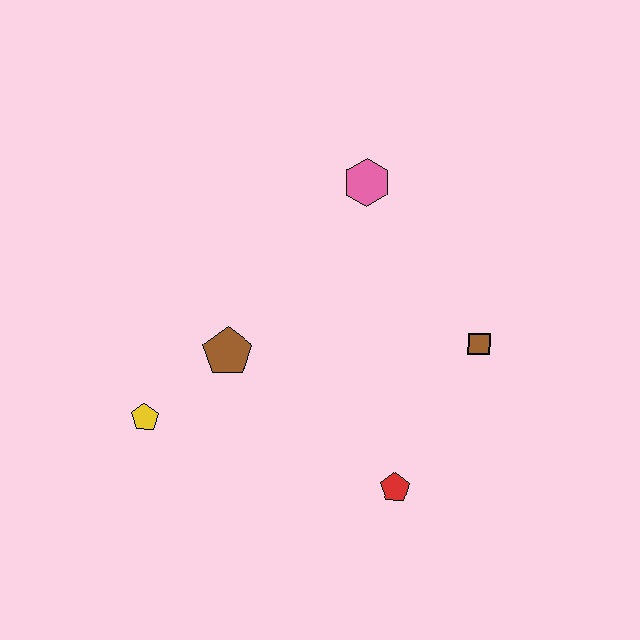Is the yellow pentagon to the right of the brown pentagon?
No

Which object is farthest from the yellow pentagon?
The brown square is farthest from the yellow pentagon.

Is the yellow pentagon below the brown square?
Yes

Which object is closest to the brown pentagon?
The yellow pentagon is closest to the brown pentagon.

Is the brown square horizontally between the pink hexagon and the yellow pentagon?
No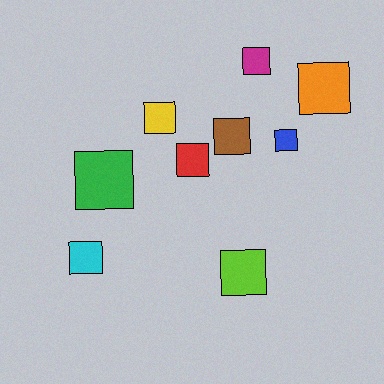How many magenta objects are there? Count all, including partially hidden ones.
There is 1 magenta object.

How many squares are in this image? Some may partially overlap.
There are 9 squares.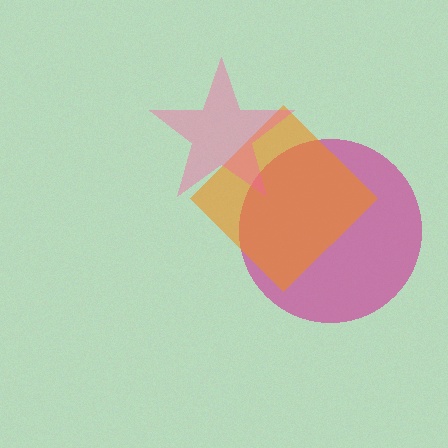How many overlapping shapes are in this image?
There are 3 overlapping shapes in the image.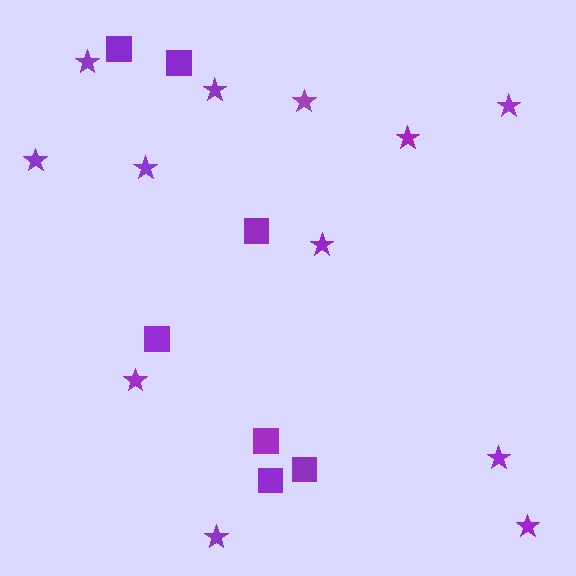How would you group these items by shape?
There are 2 groups: one group of stars (12) and one group of squares (7).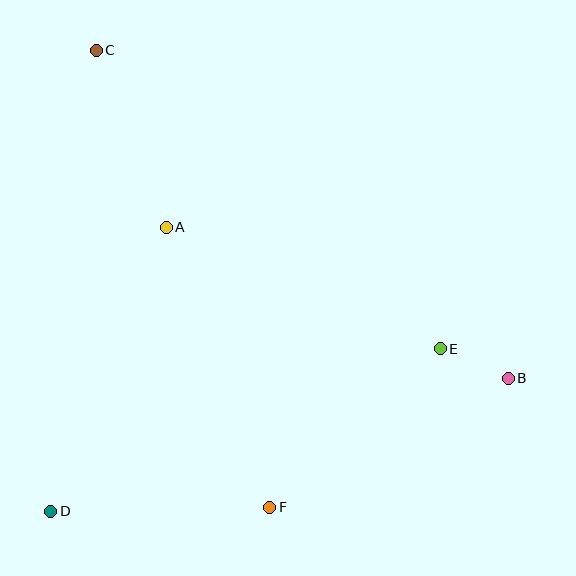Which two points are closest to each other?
Points B and E are closest to each other.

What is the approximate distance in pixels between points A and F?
The distance between A and F is approximately 298 pixels.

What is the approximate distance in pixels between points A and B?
The distance between A and B is approximately 374 pixels.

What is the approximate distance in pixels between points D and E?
The distance between D and E is approximately 422 pixels.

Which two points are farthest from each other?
Points B and C are farthest from each other.